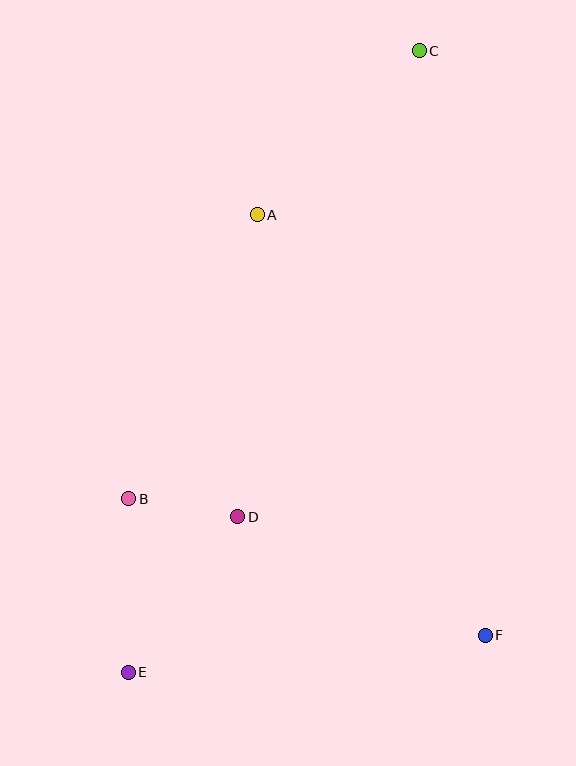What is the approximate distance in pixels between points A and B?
The distance between A and B is approximately 312 pixels.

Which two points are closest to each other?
Points B and D are closest to each other.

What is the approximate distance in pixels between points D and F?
The distance between D and F is approximately 275 pixels.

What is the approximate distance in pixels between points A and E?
The distance between A and E is approximately 475 pixels.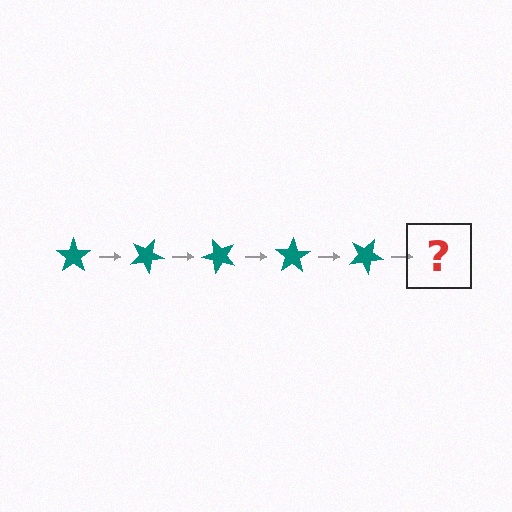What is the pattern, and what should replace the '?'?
The pattern is that the star rotates 25 degrees each step. The '?' should be a teal star rotated 125 degrees.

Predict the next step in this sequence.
The next step is a teal star rotated 125 degrees.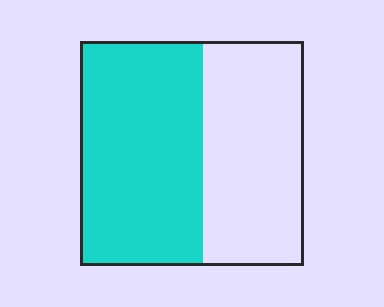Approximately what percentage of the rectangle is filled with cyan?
Approximately 55%.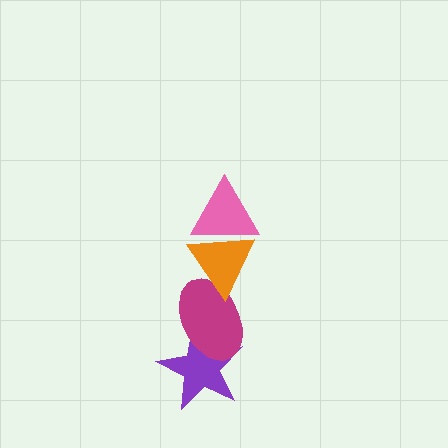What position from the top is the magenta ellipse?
The magenta ellipse is 3rd from the top.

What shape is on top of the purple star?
The magenta ellipse is on top of the purple star.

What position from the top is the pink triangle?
The pink triangle is 1st from the top.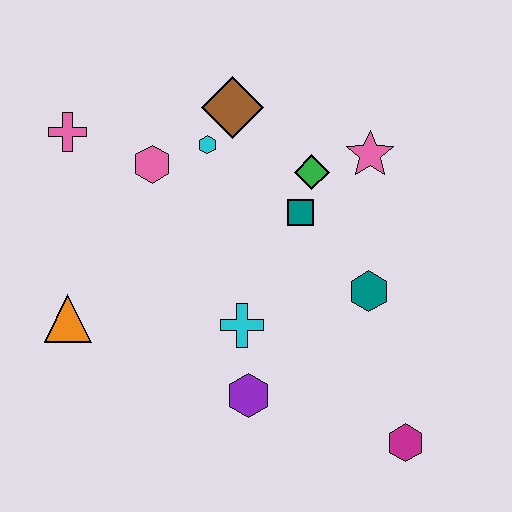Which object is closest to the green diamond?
The teal square is closest to the green diamond.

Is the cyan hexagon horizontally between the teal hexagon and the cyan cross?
No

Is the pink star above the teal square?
Yes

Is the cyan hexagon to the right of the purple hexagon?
No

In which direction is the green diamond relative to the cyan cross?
The green diamond is above the cyan cross.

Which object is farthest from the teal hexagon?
The pink cross is farthest from the teal hexagon.